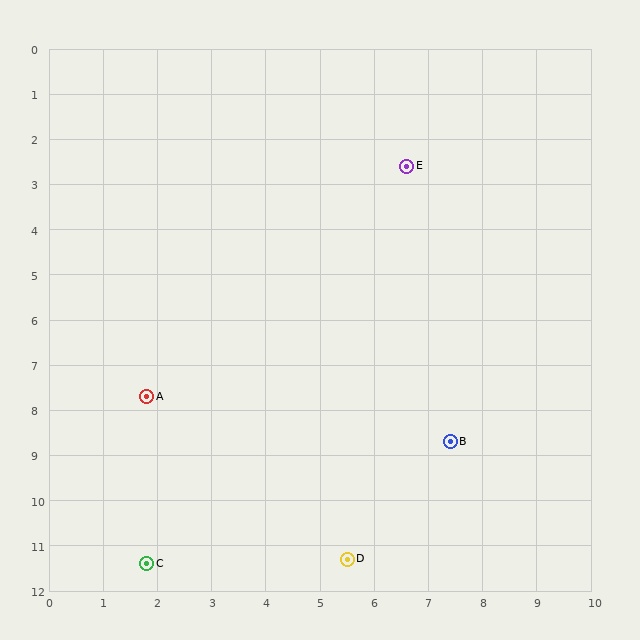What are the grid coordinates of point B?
Point B is at approximately (7.4, 8.7).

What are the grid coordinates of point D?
Point D is at approximately (5.5, 11.3).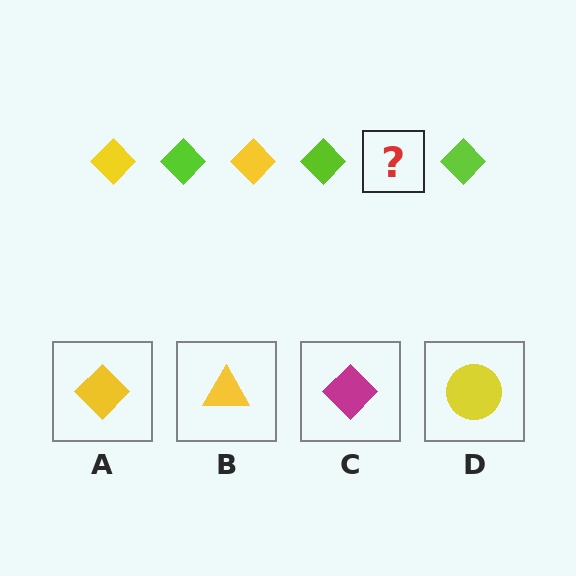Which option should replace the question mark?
Option A.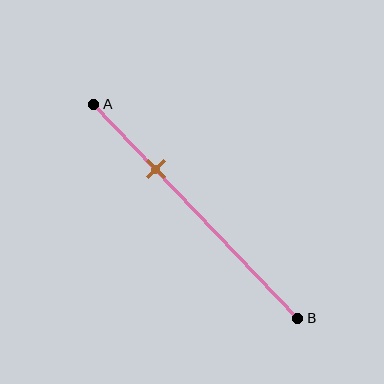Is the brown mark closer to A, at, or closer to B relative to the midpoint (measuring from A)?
The brown mark is closer to point A than the midpoint of segment AB.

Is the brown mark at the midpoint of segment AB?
No, the mark is at about 30% from A, not at the 50% midpoint.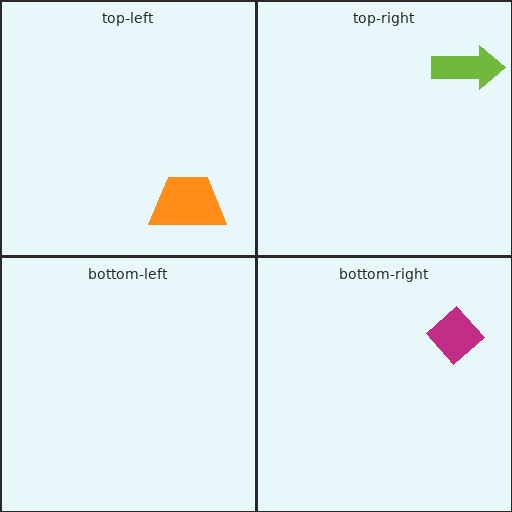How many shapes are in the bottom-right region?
1.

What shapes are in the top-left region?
The orange trapezoid.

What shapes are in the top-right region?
The lime arrow.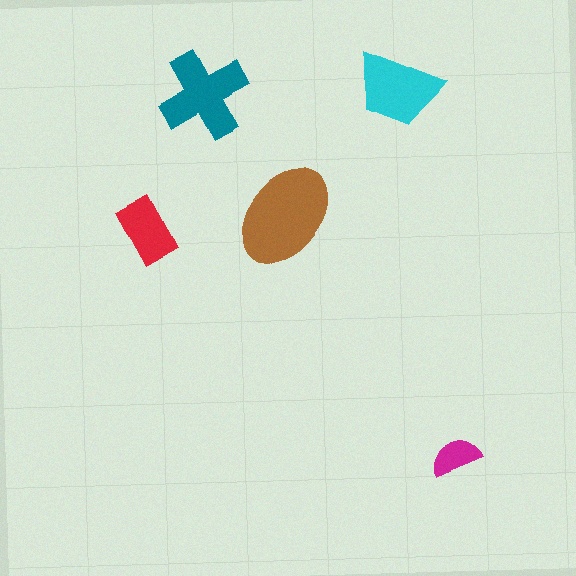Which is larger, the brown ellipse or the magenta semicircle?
The brown ellipse.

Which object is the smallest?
The magenta semicircle.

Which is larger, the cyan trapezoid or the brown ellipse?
The brown ellipse.